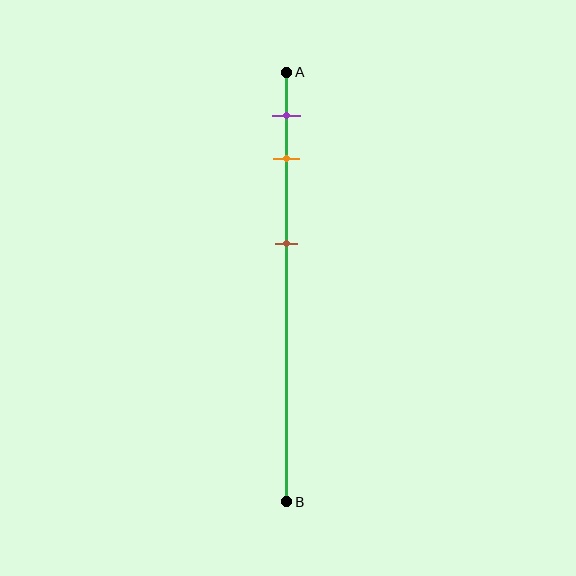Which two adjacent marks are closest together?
The purple and orange marks are the closest adjacent pair.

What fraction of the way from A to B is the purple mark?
The purple mark is approximately 10% (0.1) of the way from A to B.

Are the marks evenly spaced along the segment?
No, the marks are not evenly spaced.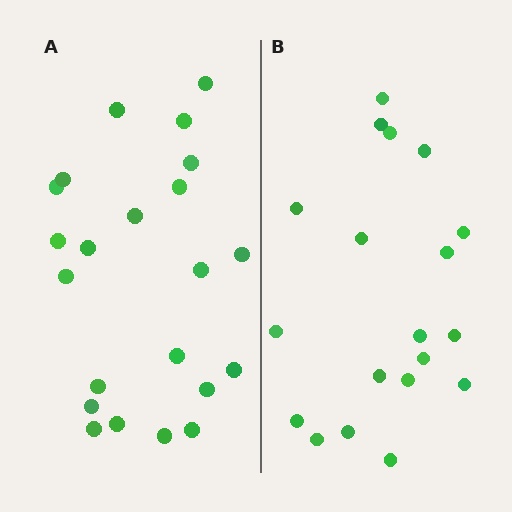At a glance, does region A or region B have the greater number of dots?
Region A (the left region) has more dots.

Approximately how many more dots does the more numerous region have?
Region A has just a few more — roughly 2 or 3 more dots than region B.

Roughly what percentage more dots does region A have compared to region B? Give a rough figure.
About 15% more.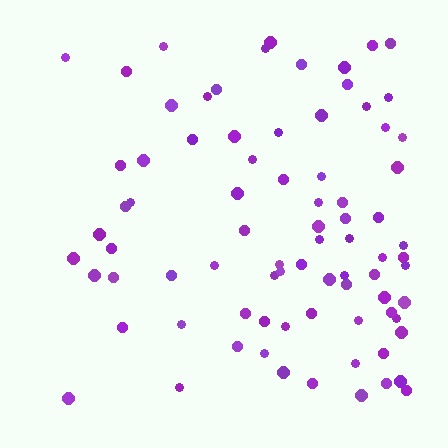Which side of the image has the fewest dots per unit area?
The left.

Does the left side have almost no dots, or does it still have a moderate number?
Still a moderate number, just noticeably fewer than the right.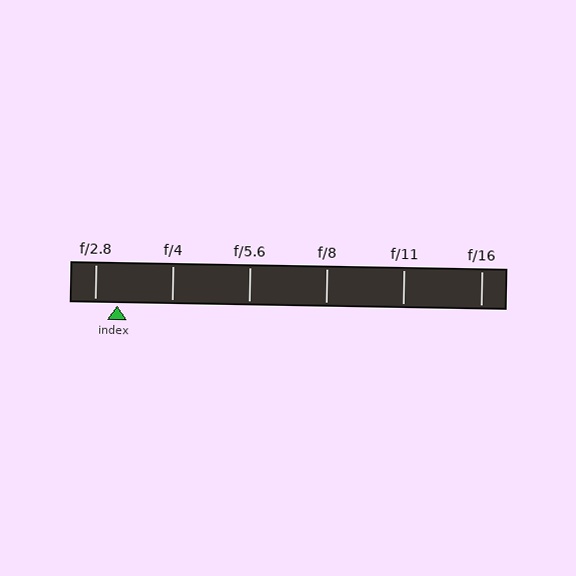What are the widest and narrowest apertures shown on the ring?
The widest aperture shown is f/2.8 and the narrowest is f/16.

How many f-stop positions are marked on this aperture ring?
There are 6 f-stop positions marked.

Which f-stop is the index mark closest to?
The index mark is closest to f/2.8.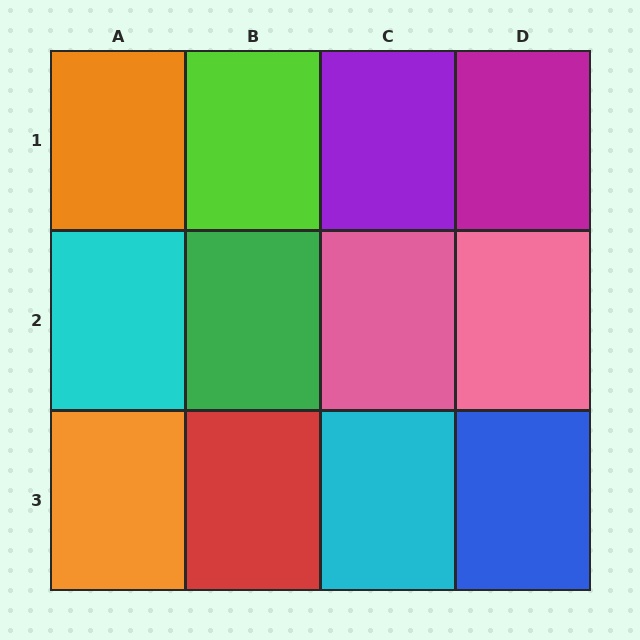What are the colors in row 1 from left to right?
Orange, lime, purple, magenta.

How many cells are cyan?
2 cells are cyan.